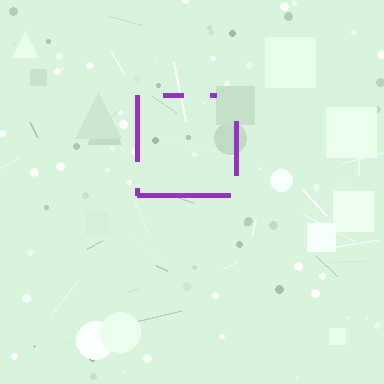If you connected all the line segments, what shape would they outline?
They would outline a square.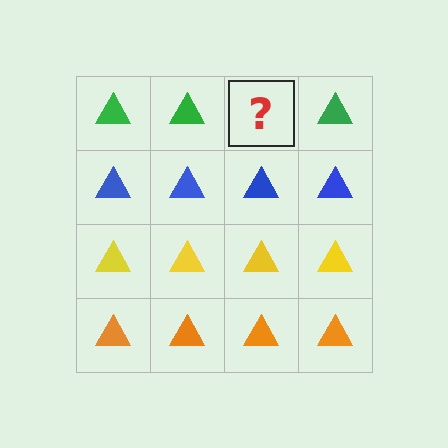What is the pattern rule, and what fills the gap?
The rule is that each row has a consistent color. The gap should be filled with a green triangle.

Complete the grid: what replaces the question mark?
The question mark should be replaced with a green triangle.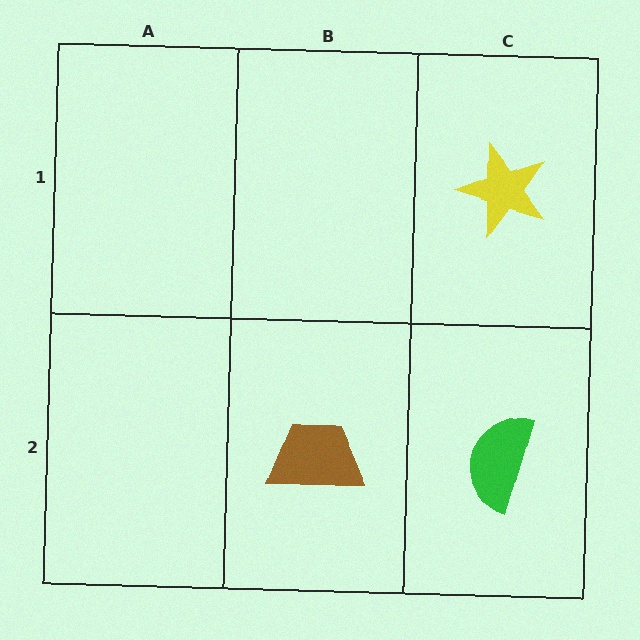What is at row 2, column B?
A brown trapezoid.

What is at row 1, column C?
A yellow star.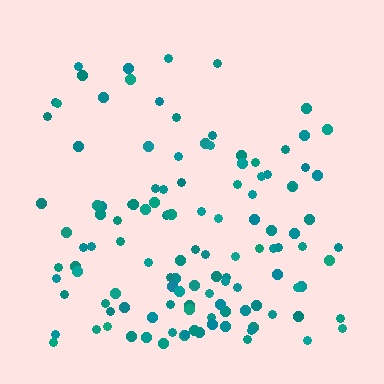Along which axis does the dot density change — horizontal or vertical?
Vertical.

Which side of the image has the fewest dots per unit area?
The top.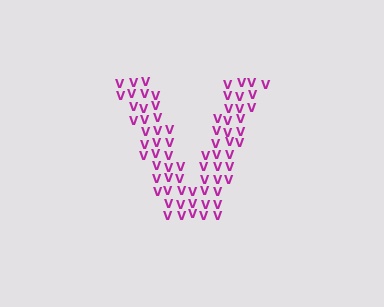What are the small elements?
The small elements are letter V's.